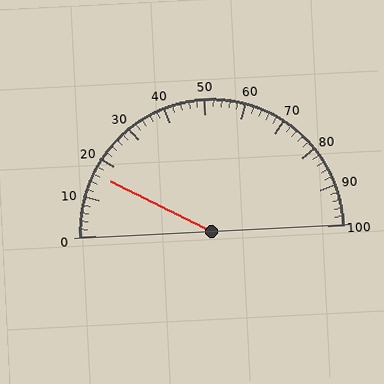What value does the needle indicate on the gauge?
The needle indicates approximately 16.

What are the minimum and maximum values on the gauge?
The gauge ranges from 0 to 100.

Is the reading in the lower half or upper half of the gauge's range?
The reading is in the lower half of the range (0 to 100).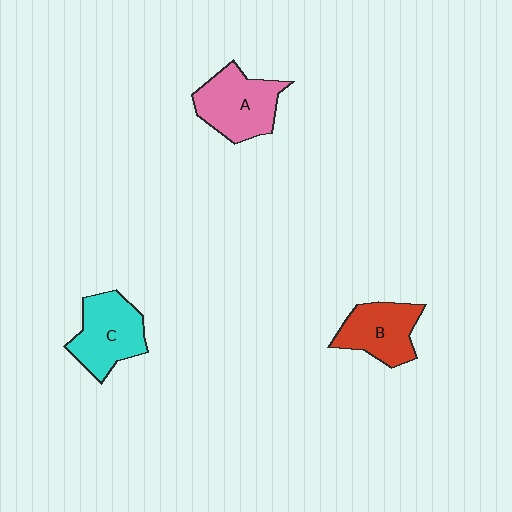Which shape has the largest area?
Shape A (pink).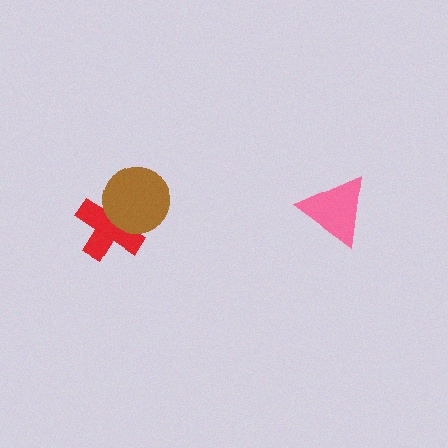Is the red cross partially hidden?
Yes, it is partially covered by another shape.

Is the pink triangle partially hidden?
No, no other shape covers it.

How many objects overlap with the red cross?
1 object overlaps with the red cross.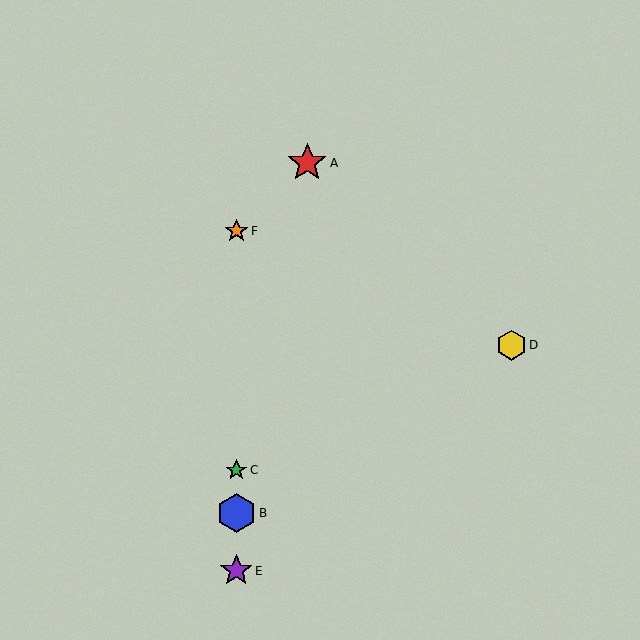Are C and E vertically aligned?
Yes, both are at x≈236.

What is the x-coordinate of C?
Object C is at x≈236.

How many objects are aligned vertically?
4 objects (B, C, E, F) are aligned vertically.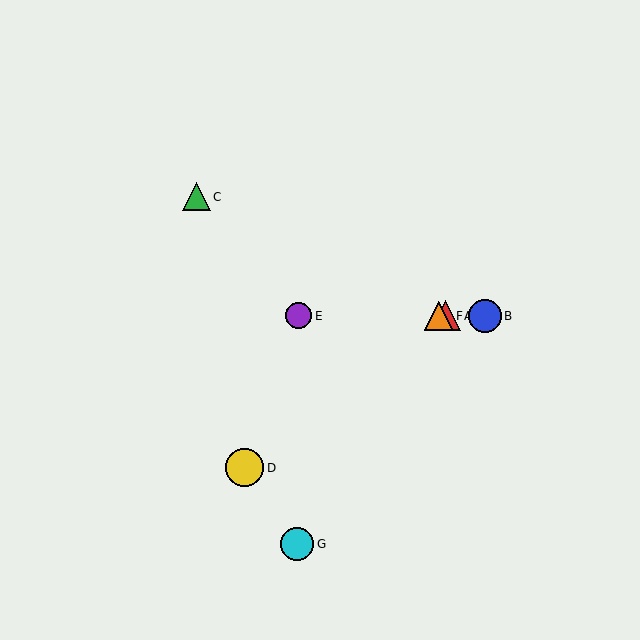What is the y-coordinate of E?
Object E is at y≈316.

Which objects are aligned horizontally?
Objects A, B, E, F are aligned horizontally.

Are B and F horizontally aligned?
Yes, both are at y≈316.